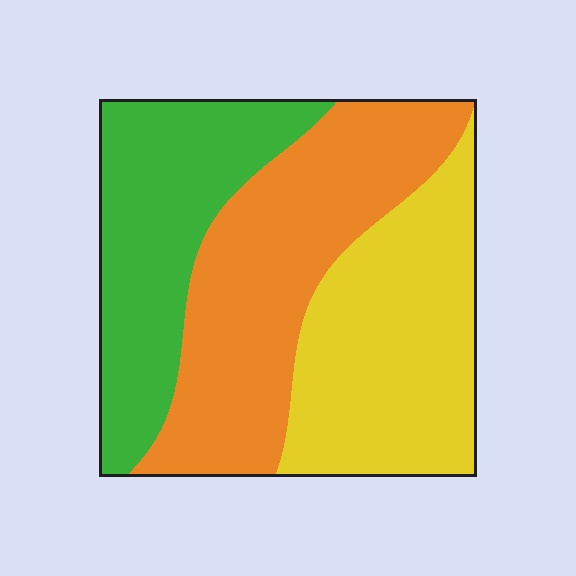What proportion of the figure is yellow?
Yellow covers around 35% of the figure.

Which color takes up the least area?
Green, at roughly 30%.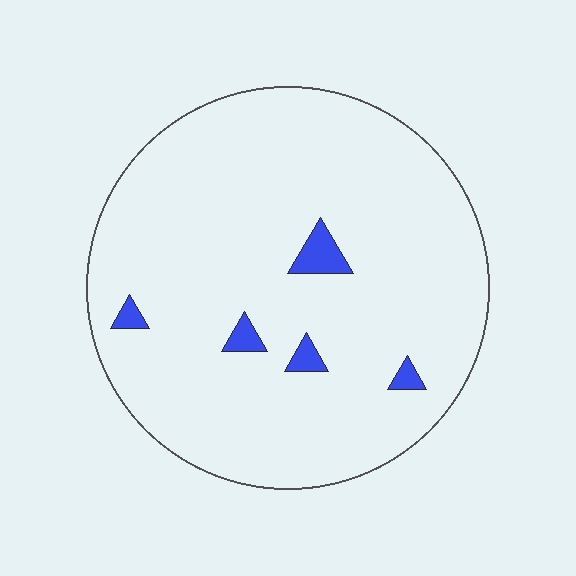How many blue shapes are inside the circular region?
5.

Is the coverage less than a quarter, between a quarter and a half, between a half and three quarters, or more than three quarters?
Less than a quarter.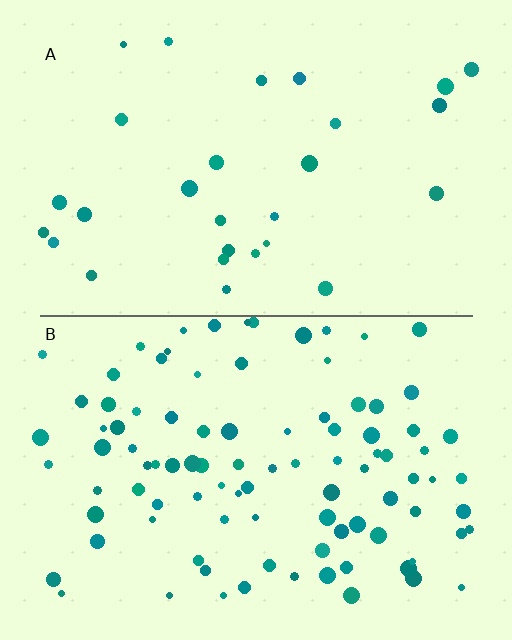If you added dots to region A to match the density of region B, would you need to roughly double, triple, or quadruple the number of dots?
Approximately triple.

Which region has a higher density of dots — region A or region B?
B (the bottom).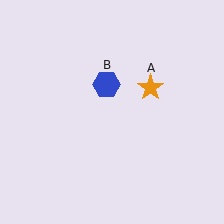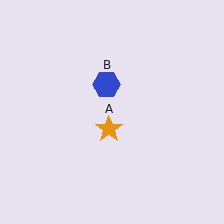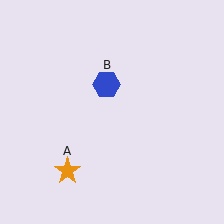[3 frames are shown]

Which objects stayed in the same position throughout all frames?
Blue hexagon (object B) remained stationary.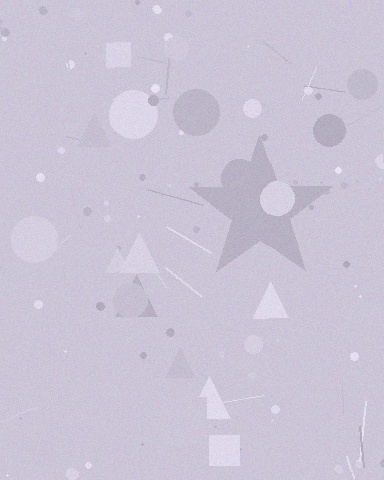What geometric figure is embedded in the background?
A star is embedded in the background.